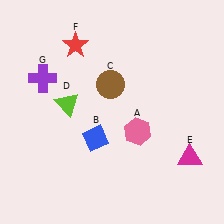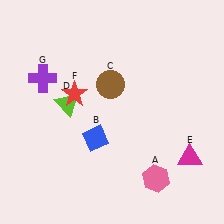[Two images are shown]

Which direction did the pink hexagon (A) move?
The pink hexagon (A) moved down.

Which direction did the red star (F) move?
The red star (F) moved down.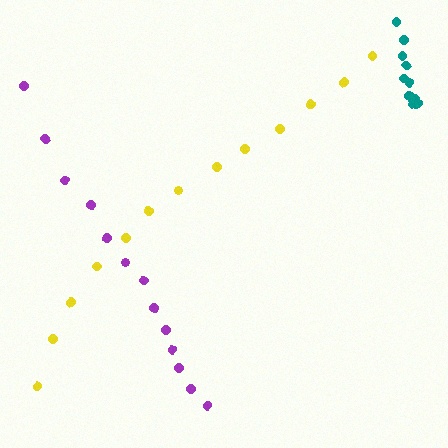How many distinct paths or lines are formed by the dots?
There are 3 distinct paths.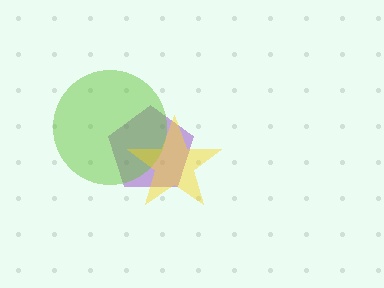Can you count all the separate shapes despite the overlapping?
Yes, there are 3 separate shapes.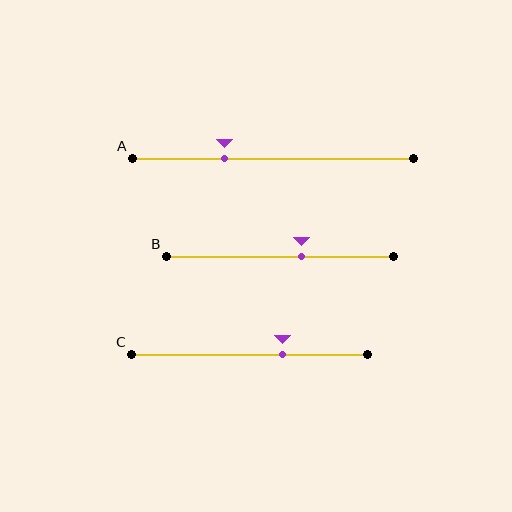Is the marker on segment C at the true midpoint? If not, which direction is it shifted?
No, the marker on segment C is shifted to the right by about 14% of the segment length.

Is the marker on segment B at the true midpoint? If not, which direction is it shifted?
No, the marker on segment B is shifted to the right by about 10% of the segment length.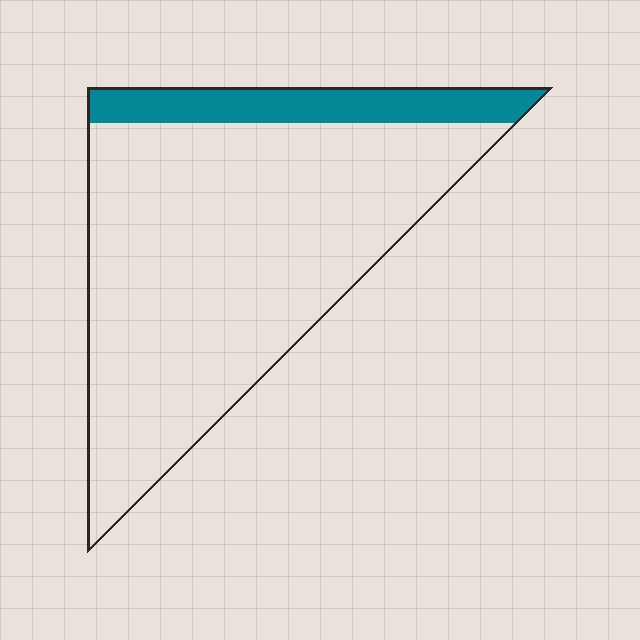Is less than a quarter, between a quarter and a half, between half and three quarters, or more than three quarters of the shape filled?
Less than a quarter.